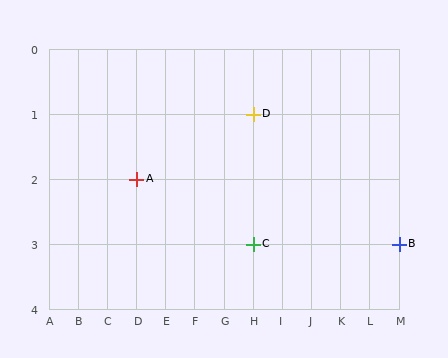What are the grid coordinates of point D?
Point D is at grid coordinates (H, 1).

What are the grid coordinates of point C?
Point C is at grid coordinates (H, 3).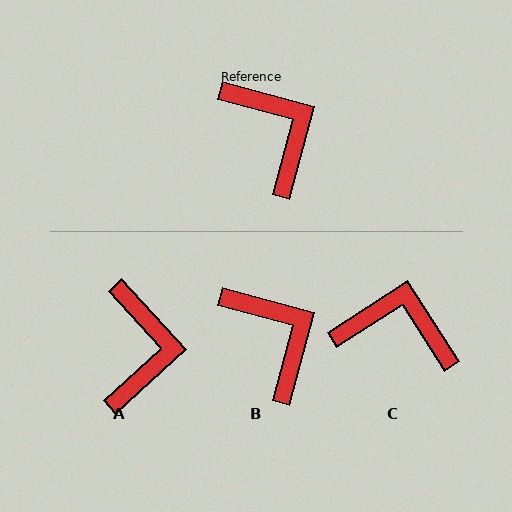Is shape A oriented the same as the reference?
No, it is off by about 32 degrees.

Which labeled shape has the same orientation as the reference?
B.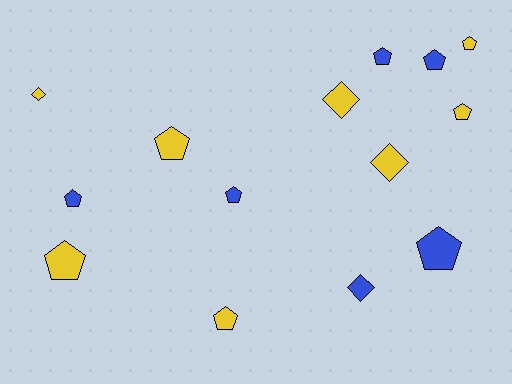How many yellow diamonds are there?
There are 3 yellow diamonds.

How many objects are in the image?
There are 14 objects.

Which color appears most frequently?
Yellow, with 8 objects.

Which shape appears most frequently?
Pentagon, with 10 objects.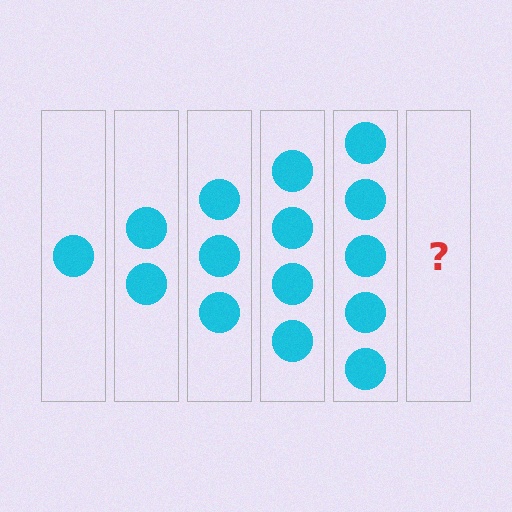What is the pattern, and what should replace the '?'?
The pattern is that each step adds one more circle. The '?' should be 6 circles.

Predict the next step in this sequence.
The next step is 6 circles.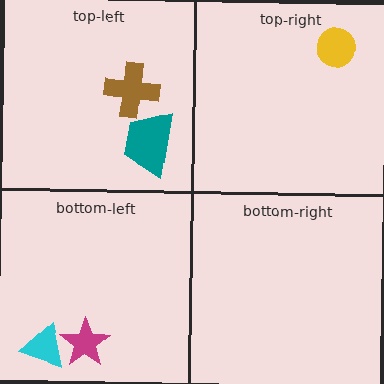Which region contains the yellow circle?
The top-right region.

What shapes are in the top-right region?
The yellow circle.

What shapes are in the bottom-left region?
The cyan triangle, the magenta star.